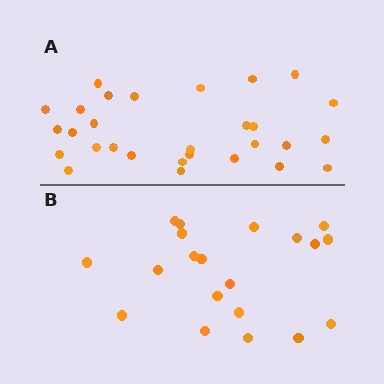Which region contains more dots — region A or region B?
Region A (the top region) has more dots.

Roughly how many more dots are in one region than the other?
Region A has roughly 8 or so more dots than region B.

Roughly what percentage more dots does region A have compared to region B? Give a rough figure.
About 45% more.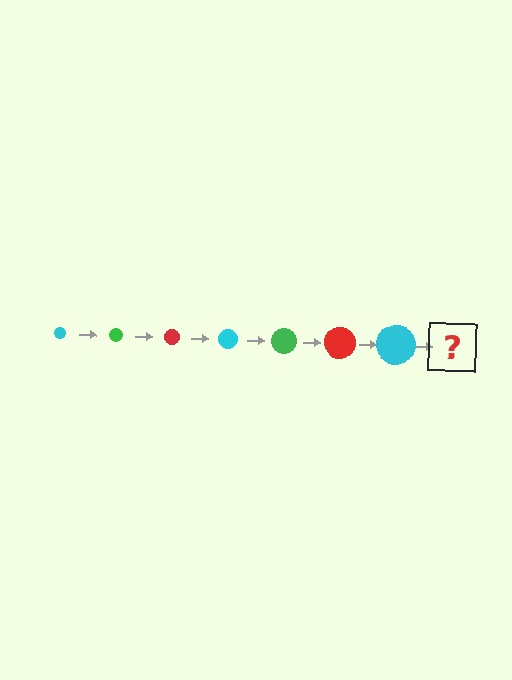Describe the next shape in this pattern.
It should be a green circle, larger than the previous one.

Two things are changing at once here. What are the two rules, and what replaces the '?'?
The two rules are that the circle grows larger each step and the color cycles through cyan, green, and red. The '?' should be a green circle, larger than the previous one.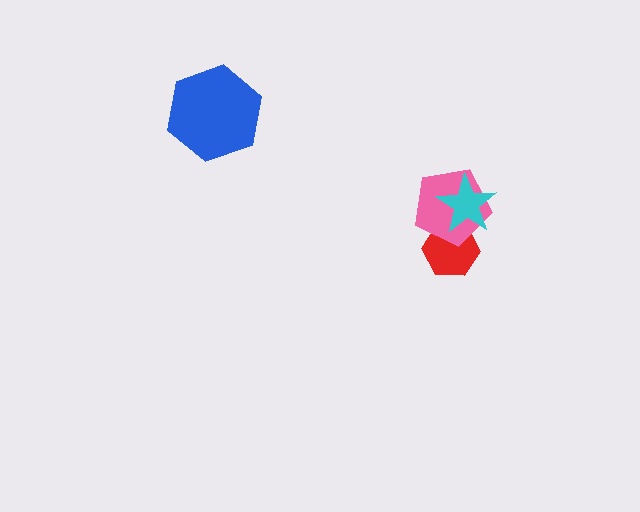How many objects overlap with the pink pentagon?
2 objects overlap with the pink pentagon.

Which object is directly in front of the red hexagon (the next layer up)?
The pink pentagon is directly in front of the red hexagon.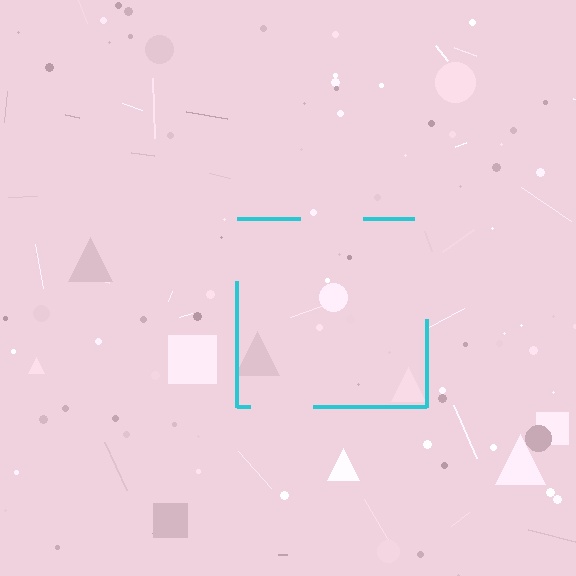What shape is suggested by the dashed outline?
The dashed outline suggests a square.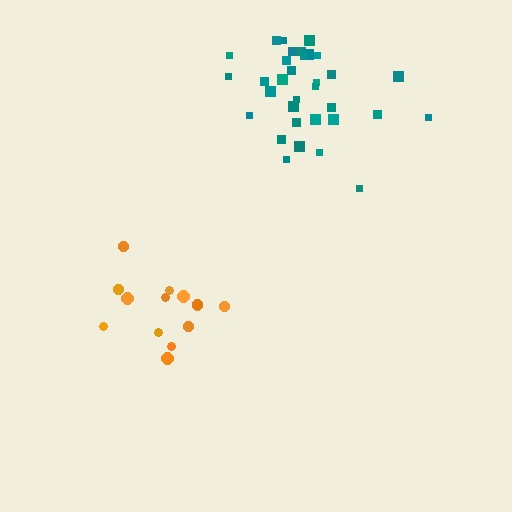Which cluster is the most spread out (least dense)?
Orange.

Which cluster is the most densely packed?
Teal.